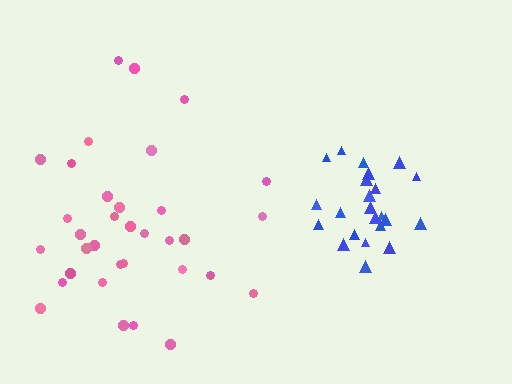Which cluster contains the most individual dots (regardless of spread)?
Pink (34).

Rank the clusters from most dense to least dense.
blue, pink.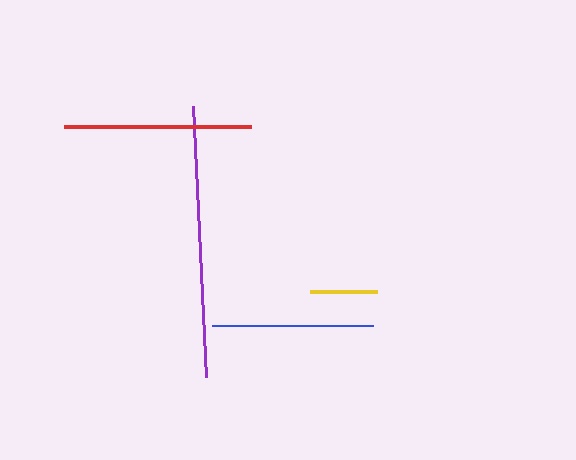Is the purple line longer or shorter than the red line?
The purple line is longer than the red line.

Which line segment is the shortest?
The yellow line is the shortest at approximately 67 pixels.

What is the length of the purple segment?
The purple segment is approximately 272 pixels long.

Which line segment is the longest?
The purple line is the longest at approximately 272 pixels.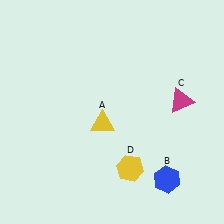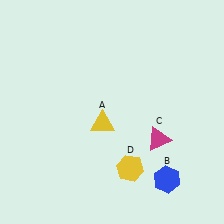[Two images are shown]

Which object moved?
The magenta triangle (C) moved down.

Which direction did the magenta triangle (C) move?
The magenta triangle (C) moved down.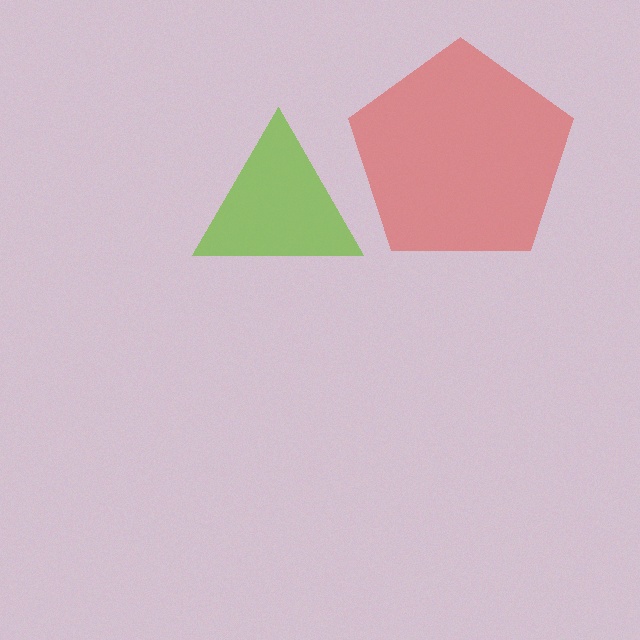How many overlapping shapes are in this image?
There are 2 overlapping shapes in the image.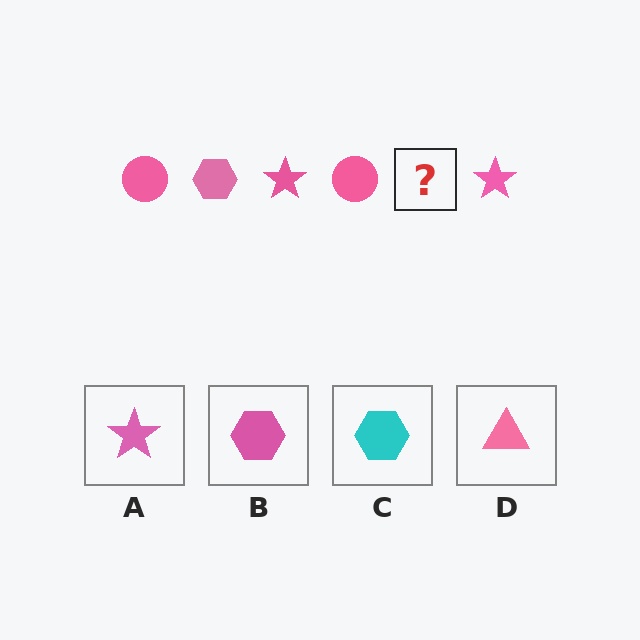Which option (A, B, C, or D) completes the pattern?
B.